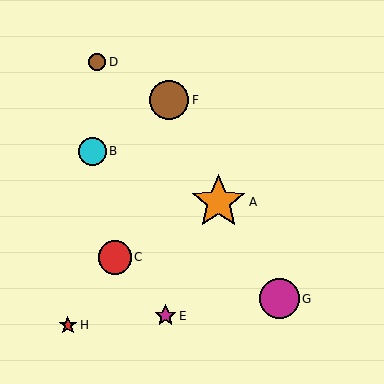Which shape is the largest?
The orange star (labeled A) is the largest.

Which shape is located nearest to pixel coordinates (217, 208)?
The orange star (labeled A) at (219, 202) is nearest to that location.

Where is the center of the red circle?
The center of the red circle is at (115, 257).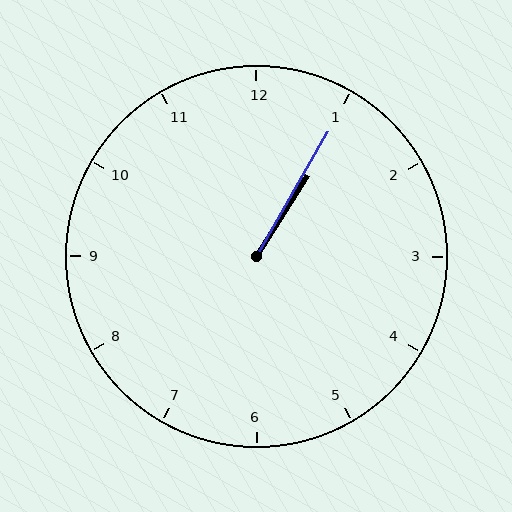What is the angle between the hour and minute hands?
Approximately 2 degrees.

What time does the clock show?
1:05.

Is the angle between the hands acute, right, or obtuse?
It is acute.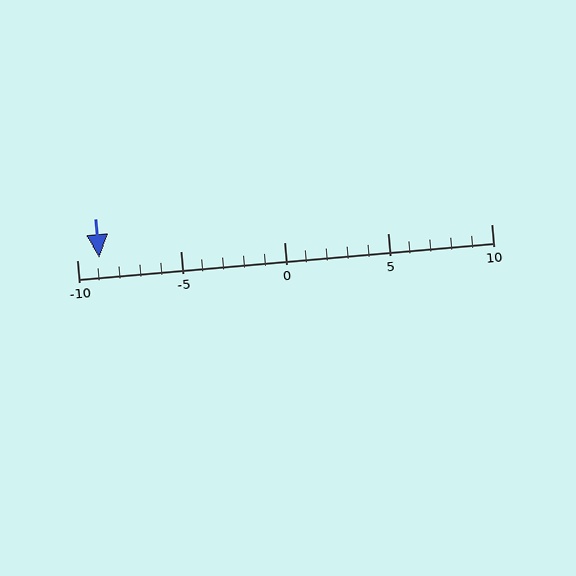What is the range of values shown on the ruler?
The ruler shows values from -10 to 10.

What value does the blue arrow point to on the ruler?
The blue arrow points to approximately -9.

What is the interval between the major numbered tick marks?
The major tick marks are spaced 5 units apart.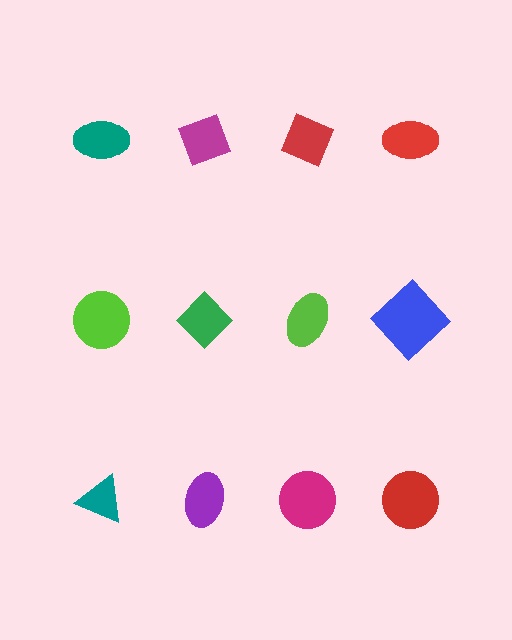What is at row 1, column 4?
A red ellipse.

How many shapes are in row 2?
4 shapes.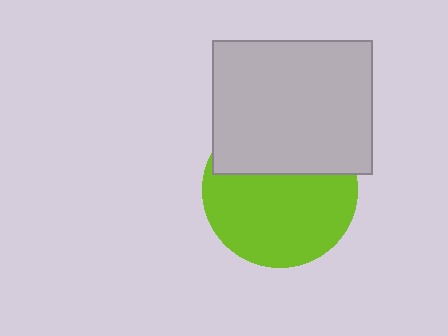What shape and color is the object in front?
The object in front is a light gray rectangle.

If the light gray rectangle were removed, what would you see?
You would see the complete lime circle.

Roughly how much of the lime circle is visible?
About half of it is visible (roughly 62%).